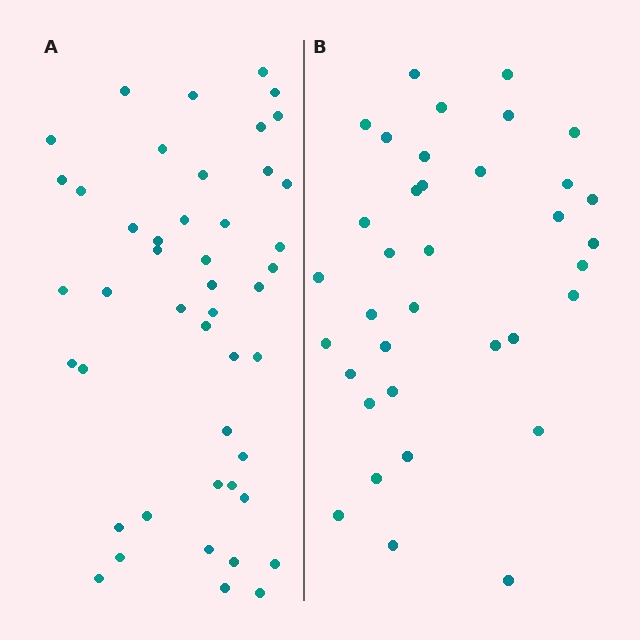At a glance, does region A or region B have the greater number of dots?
Region A (the left region) has more dots.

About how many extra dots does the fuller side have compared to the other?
Region A has roughly 10 or so more dots than region B.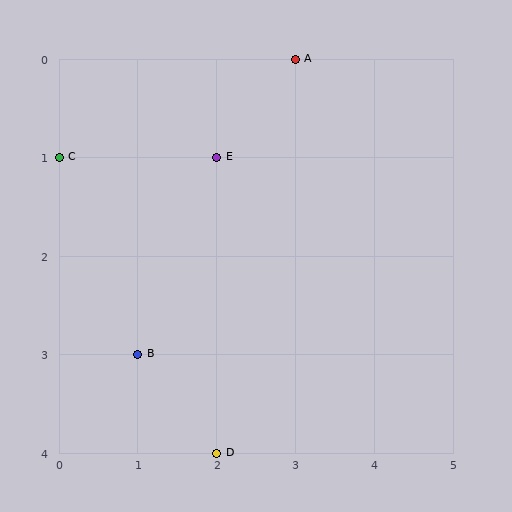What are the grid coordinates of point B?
Point B is at grid coordinates (1, 3).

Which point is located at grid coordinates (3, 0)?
Point A is at (3, 0).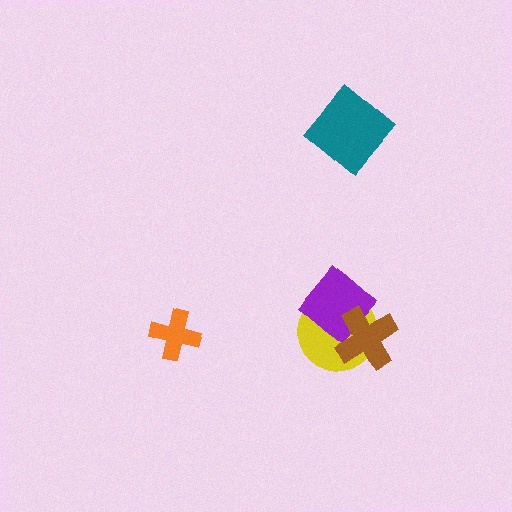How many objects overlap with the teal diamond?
0 objects overlap with the teal diamond.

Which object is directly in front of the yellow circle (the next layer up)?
The purple diamond is directly in front of the yellow circle.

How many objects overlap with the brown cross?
2 objects overlap with the brown cross.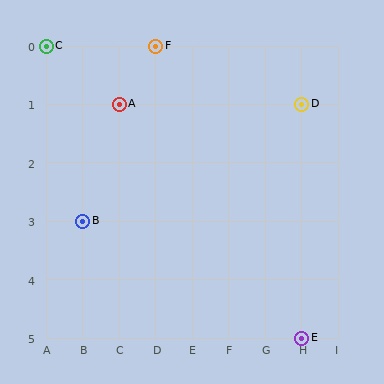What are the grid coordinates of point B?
Point B is at grid coordinates (B, 3).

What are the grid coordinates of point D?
Point D is at grid coordinates (H, 1).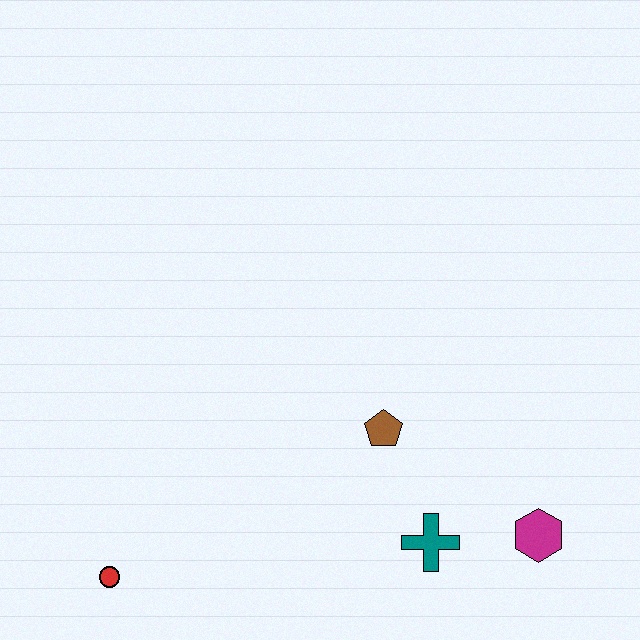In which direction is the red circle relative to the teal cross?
The red circle is to the left of the teal cross.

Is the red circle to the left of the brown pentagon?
Yes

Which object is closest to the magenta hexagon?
The teal cross is closest to the magenta hexagon.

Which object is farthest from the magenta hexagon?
The red circle is farthest from the magenta hexagon.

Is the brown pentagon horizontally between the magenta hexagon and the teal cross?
No